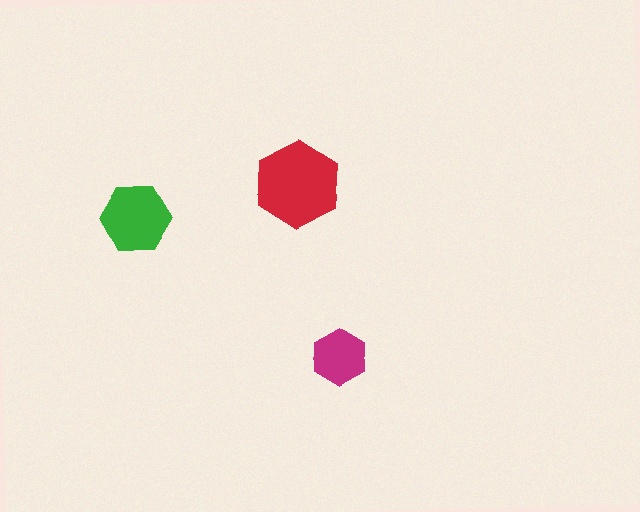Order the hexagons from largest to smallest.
the red one, the green one, the magenta one.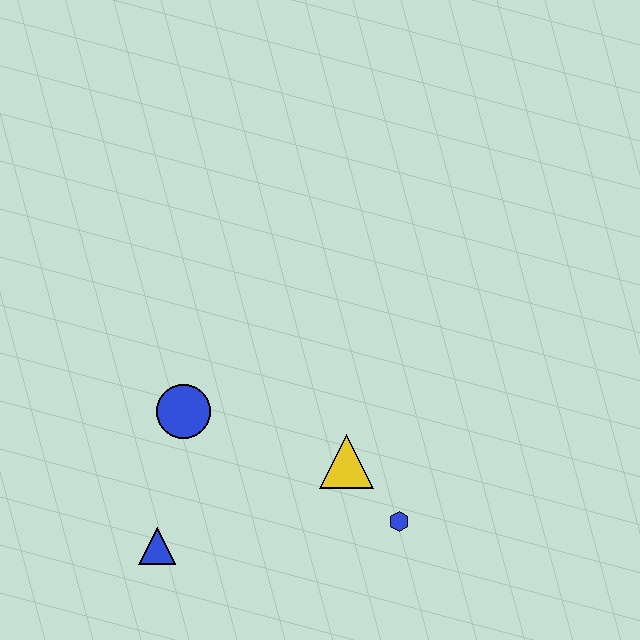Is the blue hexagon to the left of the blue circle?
No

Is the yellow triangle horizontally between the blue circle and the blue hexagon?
Yes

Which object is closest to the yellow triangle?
The blue hexagon is closest to the yellow triangle.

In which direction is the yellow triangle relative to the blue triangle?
The yellow triangle is to the right of the blue triangle.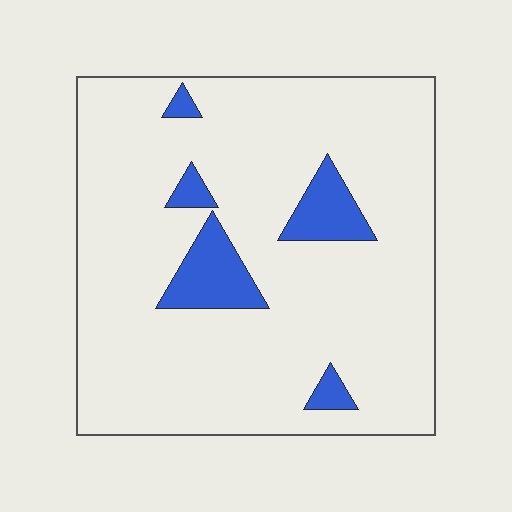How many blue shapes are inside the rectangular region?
5.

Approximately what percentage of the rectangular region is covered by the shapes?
Approximately 10%.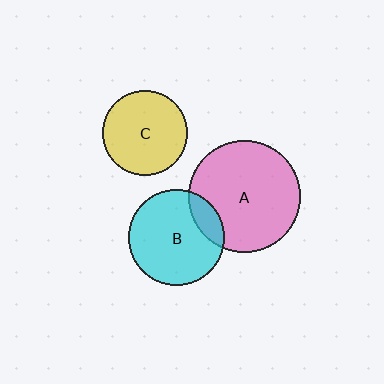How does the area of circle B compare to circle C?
Approximately 1.3 times.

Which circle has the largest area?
Circle A (pink).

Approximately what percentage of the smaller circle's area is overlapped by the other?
Approximately 15%.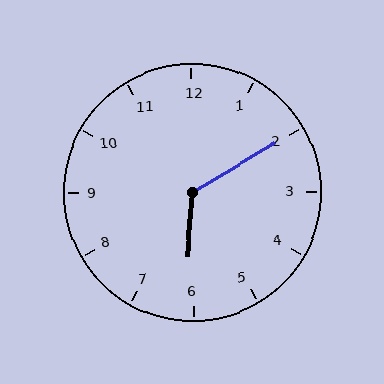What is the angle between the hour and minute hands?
Approximately 125 degrees.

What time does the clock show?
6:10.